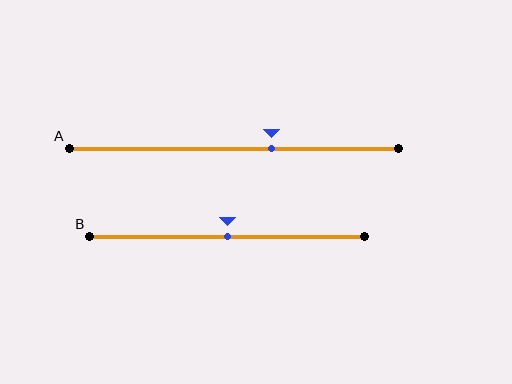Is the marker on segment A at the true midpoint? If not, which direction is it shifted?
No, the marker on segment A is shifted to the right by about 11% of the segment length.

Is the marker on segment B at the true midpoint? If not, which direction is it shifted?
Yes, the marker on segment B is at the true midpoint.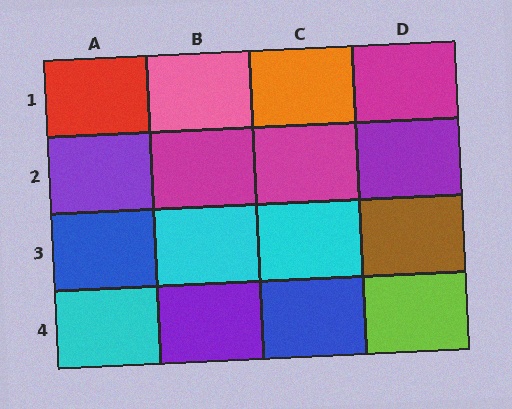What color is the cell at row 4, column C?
Blue.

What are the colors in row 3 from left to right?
Blue, cyan, cyan, brown.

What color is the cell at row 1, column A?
Red.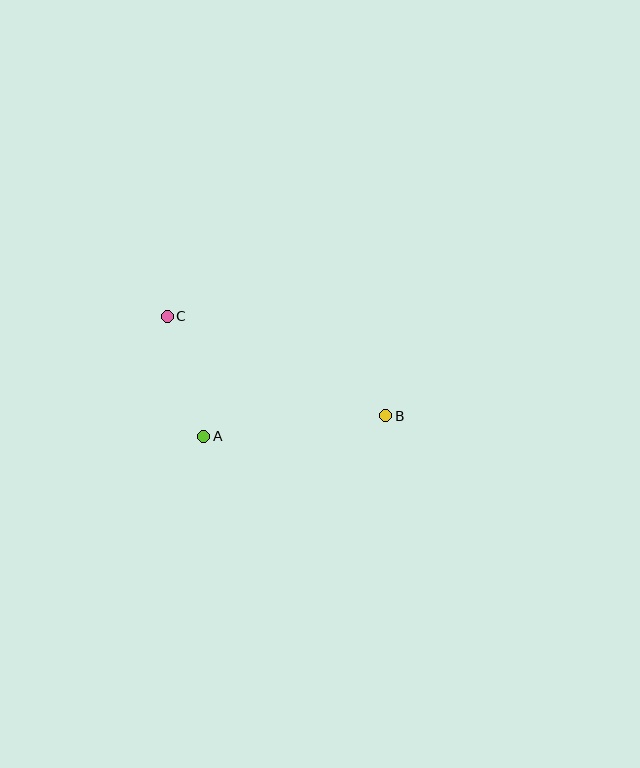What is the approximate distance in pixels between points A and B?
The distance between A and B is approximately 183 pixels.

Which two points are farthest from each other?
Points B and C are farthest from each other.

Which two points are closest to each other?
Points A and C are closest to each other.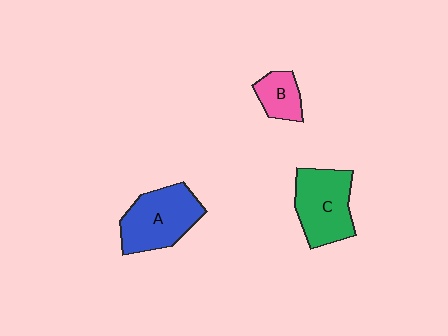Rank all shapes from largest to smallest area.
From largest to smallest: A (blue), C (green), B (pink).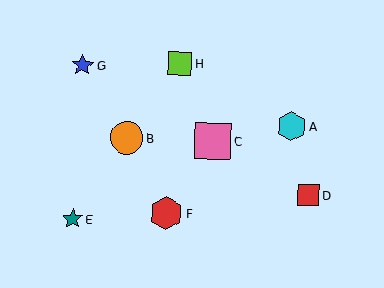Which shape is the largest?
The pink square (labeled C) is the largest.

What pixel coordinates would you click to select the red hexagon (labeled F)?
Click at (166, 213) to select the red hexagon F.